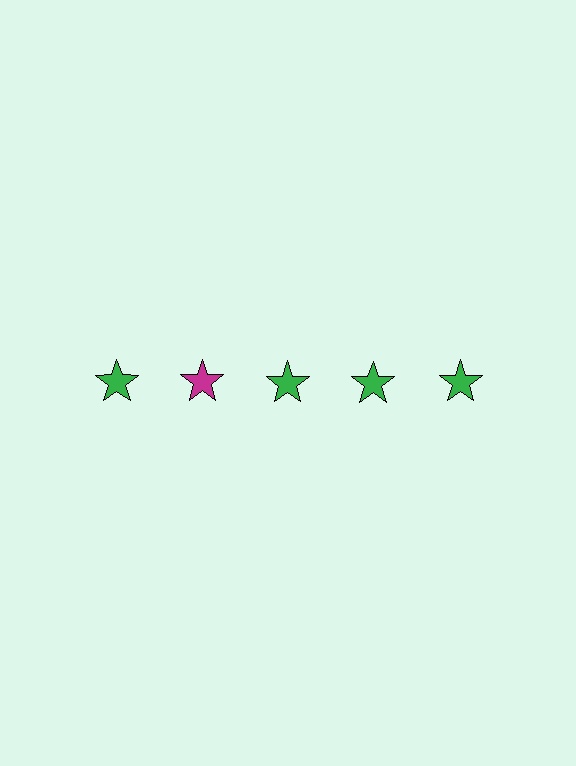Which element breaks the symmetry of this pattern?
The magenta star in the top row, second from left column breaks the symmetry. All other shapes are green stars.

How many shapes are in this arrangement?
There are 5 shapes arranged in a grid pattern.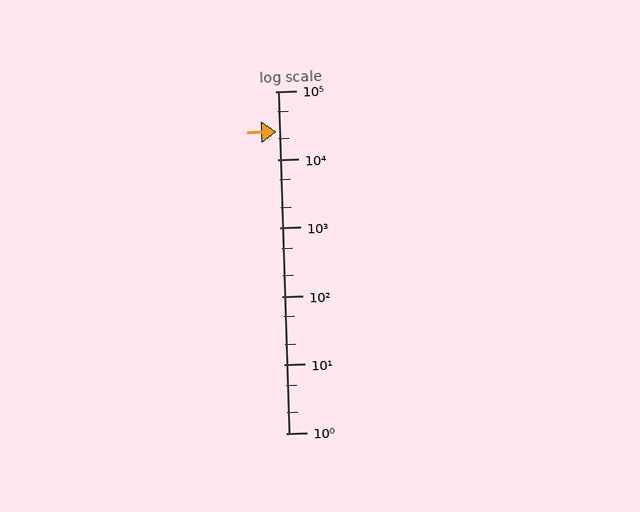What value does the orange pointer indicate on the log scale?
The pointer indicates approximately 26000.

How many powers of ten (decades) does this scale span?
The scale spans 5 decades, from 1 to 100000.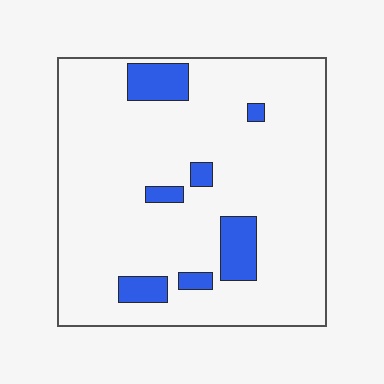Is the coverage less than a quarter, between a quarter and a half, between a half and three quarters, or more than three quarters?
Less than a quarter.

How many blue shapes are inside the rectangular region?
7.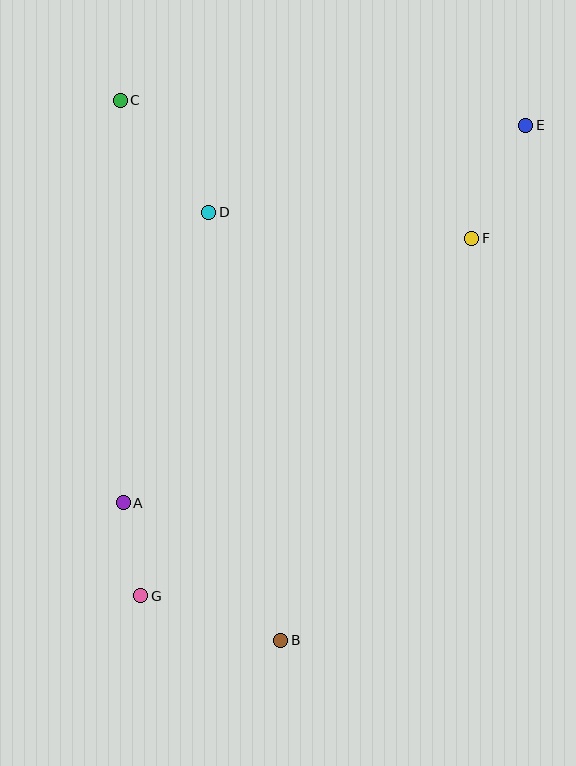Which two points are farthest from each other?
Points E and G are farthest from each other.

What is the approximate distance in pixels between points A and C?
The distance between A and C is approximately 402 pixels.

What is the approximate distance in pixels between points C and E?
The distance between C and E is approximately 406 pixels.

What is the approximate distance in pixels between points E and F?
The distance between E and F is approximately 125 pixels.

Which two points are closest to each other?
Points A and G are closest to each other.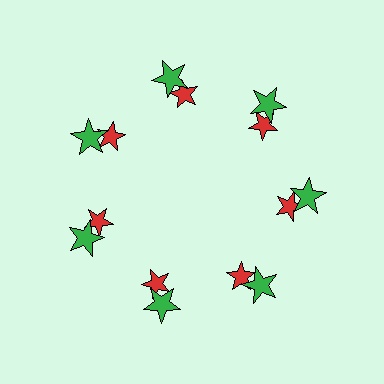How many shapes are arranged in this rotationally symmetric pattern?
There are 14 shapes, arranged in 7 groups of 2.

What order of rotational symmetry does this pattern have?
This pattern has 7-fold rotational symmetry.